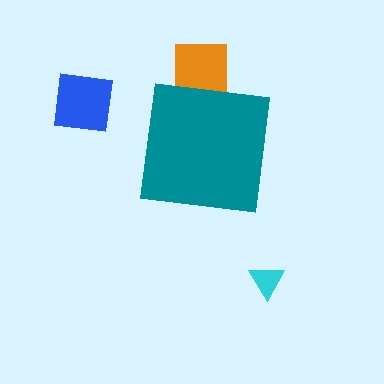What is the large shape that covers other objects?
A teal square.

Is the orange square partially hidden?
Yes, the orange square is partially hidden behind the teal square.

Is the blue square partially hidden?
No, the blue square is fully visible.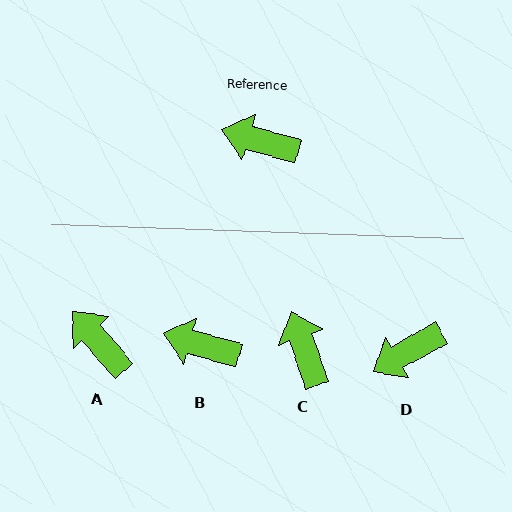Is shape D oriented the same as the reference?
No, it is off by about 46 degrees.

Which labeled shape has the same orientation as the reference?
B.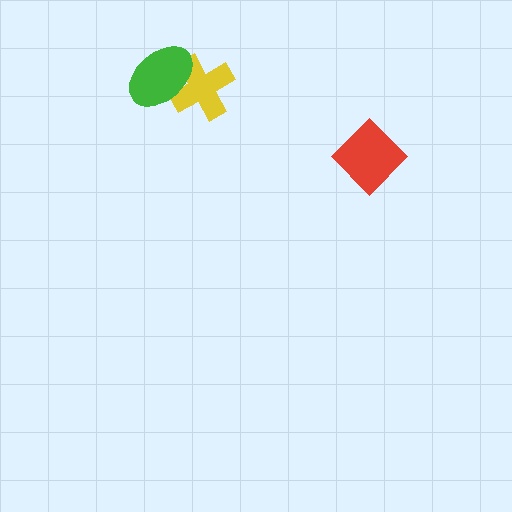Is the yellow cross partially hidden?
Yes, it is partially covered by another shape.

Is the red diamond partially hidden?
No, no other shape covers it.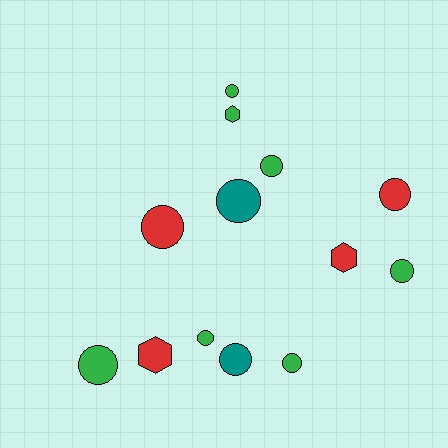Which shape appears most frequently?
Circle, with 10 objects.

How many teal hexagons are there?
There are no teal hexagons.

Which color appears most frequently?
Green, with 7 objects.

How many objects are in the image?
There are 13 objects.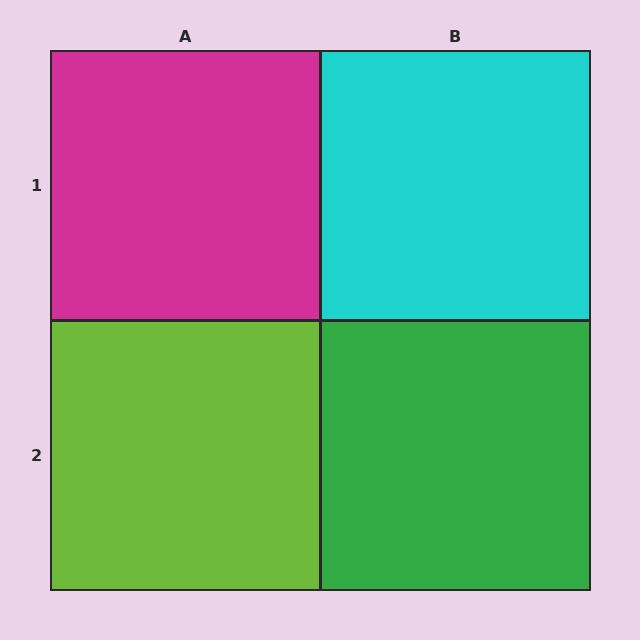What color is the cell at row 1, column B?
Cyan.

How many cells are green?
1 cell is green.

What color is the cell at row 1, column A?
Magenta.